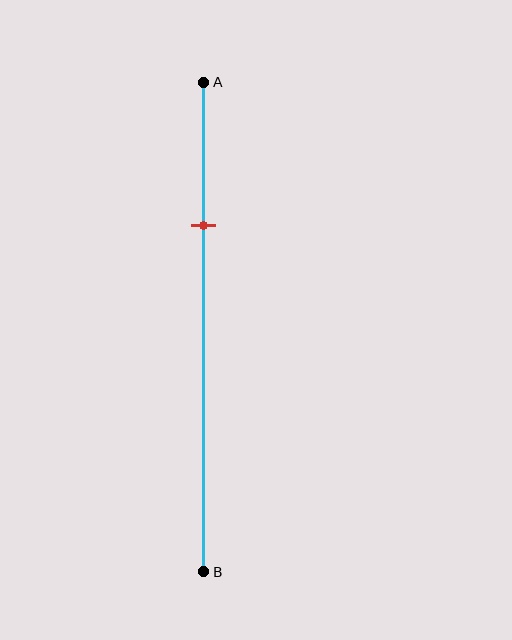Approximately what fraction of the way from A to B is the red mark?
The red mark is approximately 30% of the way from A to B.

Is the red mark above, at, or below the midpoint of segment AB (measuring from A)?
The red mark is above the midpoint of segment AB.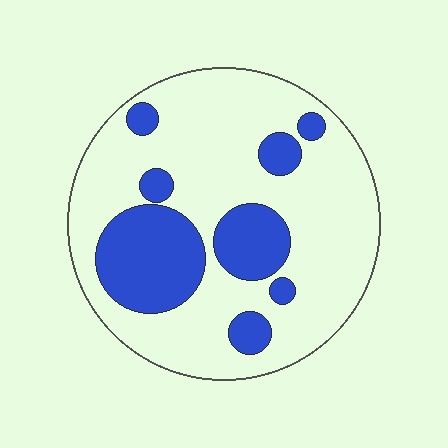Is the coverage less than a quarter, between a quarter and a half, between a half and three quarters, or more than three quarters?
Between a quarter and a half.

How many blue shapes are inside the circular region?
8.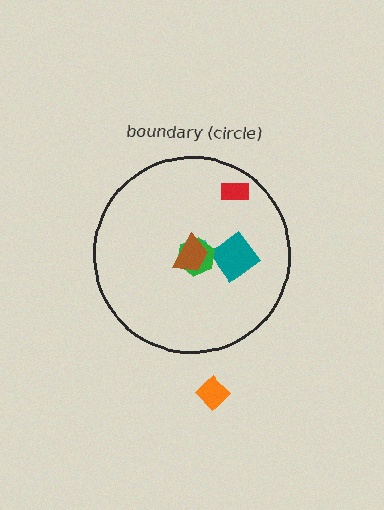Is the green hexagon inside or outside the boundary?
Inside.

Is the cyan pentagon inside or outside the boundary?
Inside.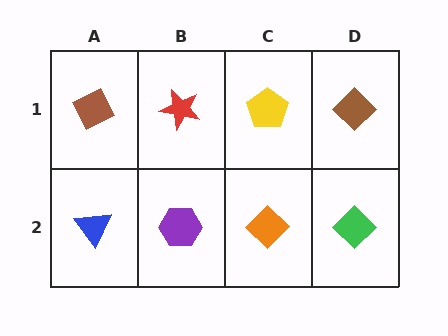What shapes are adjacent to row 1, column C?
An orange diamond (row 2, column C), a red star (row 1, column B), a brown diamond (row 1, column D).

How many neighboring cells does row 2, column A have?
2.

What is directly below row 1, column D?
A green diamond.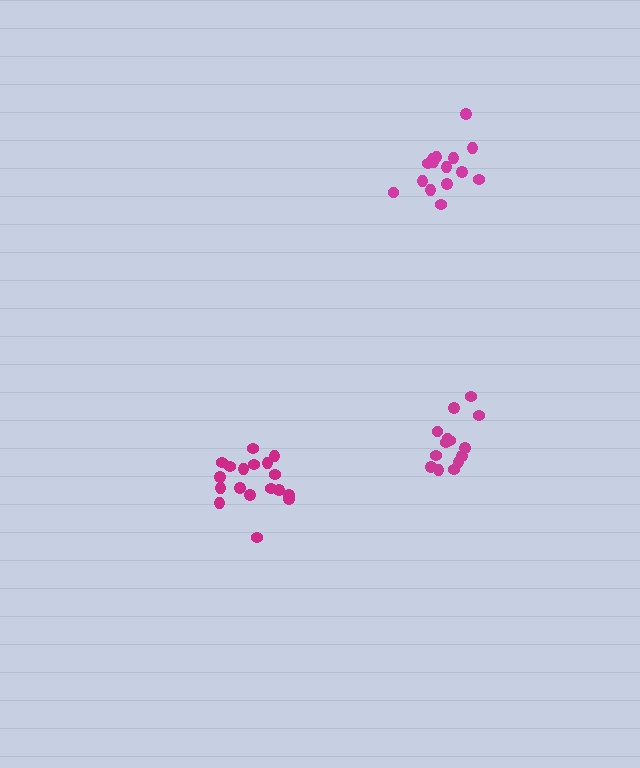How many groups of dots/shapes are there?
There are 3 groups.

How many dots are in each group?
Group 1: 15 dots, Group 2: 16 dots, Group 3: 18 dots (49 total).